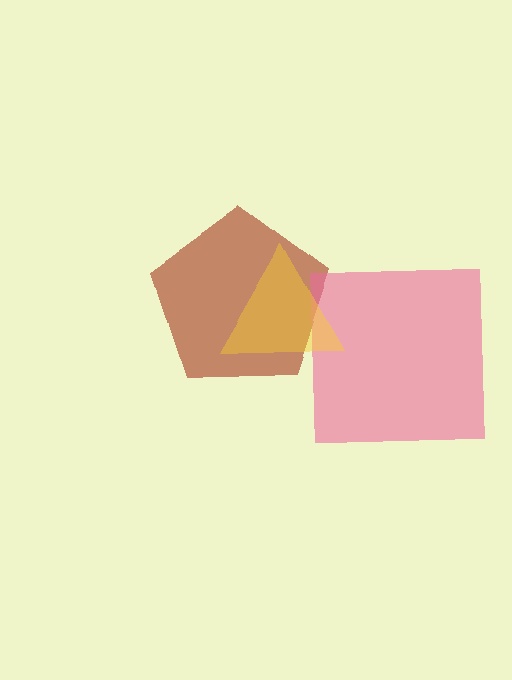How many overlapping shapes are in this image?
There are 3 overlapping shapes in the image.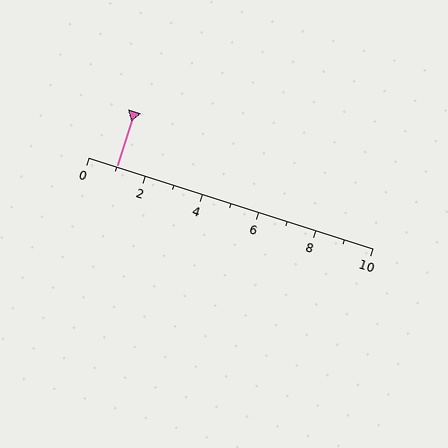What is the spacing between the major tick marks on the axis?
The major ticks are spaced 2 apart.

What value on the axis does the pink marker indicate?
The marker indicates approximately 1.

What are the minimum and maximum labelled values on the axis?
The axis runs from 0 to 10.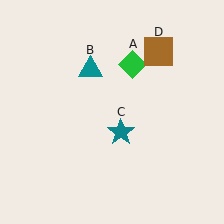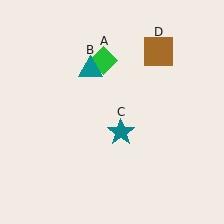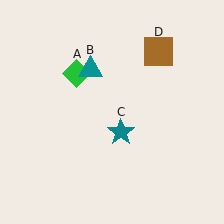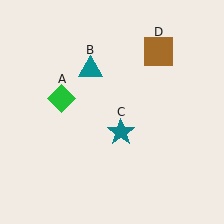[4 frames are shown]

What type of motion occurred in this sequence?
The green diamond (object A) rotated counterclockwise around the center of the scene.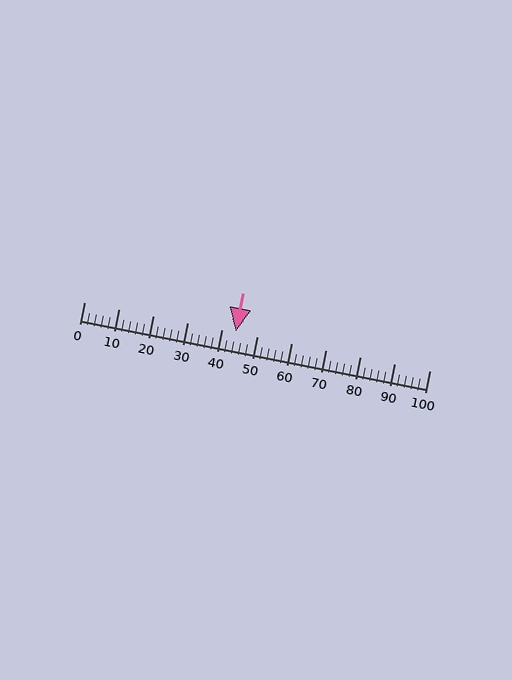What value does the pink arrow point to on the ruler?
The pink arrow points to approximately 44.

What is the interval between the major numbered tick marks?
The major tick marks are spaced 10 units apart.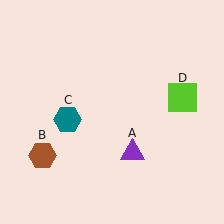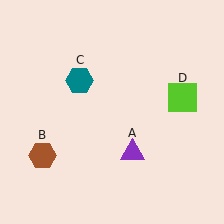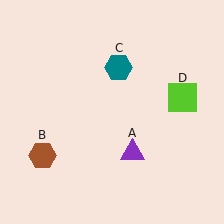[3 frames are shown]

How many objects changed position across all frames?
1 object changed position: teal hexagon (object C).